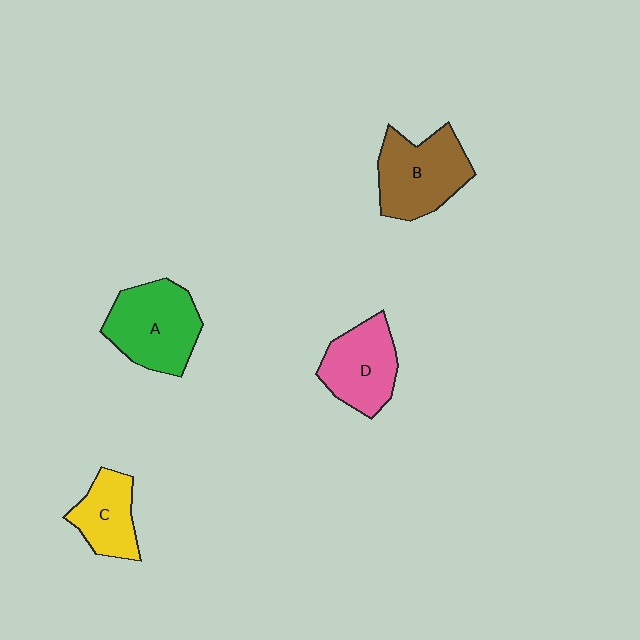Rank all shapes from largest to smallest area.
From largest to smallest: A (green), B (brown), D (pink), C (yellow).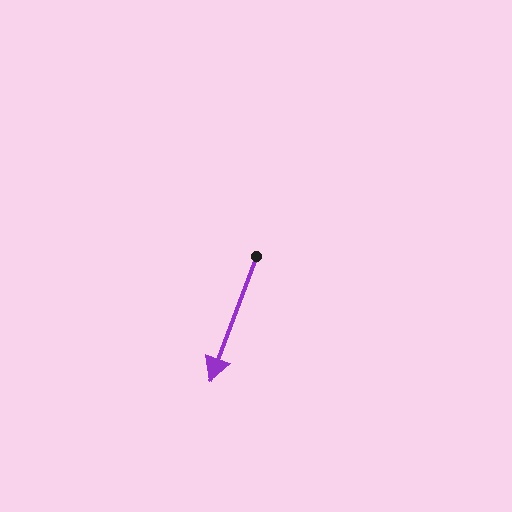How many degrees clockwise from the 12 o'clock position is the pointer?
Approximately 200 degrees.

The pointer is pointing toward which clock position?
Roughly 7 o'clock.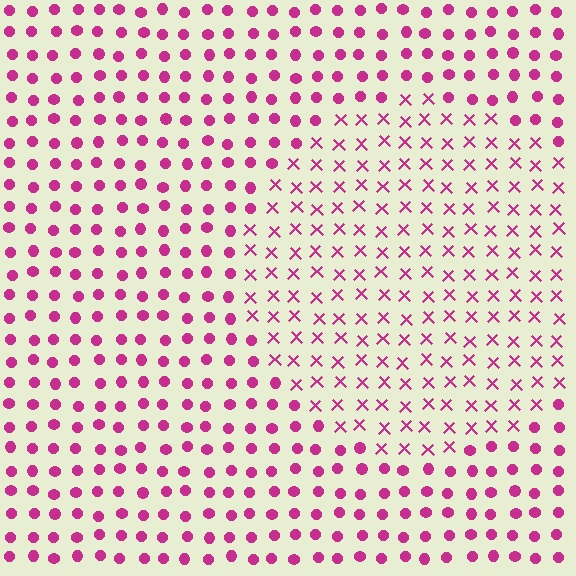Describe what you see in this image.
The image is filled with small magenta elements arranged in a uniform grid. A circle-shaped region contains X marks, while the surrounding area contains circles. The boundary is defined purely by the change in element shape.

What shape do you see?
I see a circle.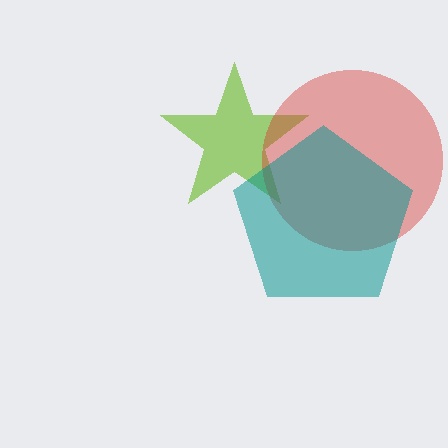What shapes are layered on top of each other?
The layered shapes are: a lime star, a red circle, a teal pentagon.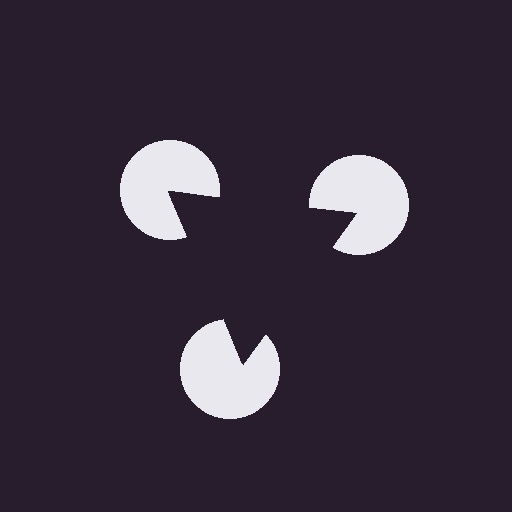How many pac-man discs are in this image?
There are 3 — one at each vertex of the illusory triangle.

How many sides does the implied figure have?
3 sides.